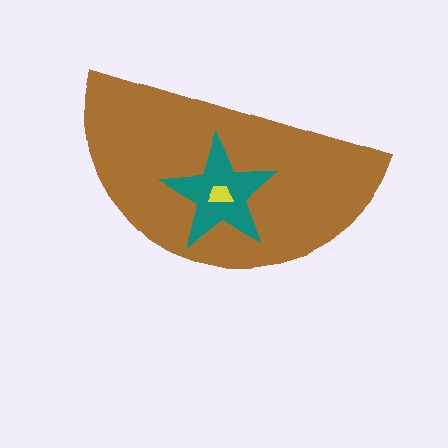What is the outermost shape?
The brown semicircle.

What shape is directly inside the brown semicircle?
The teal star.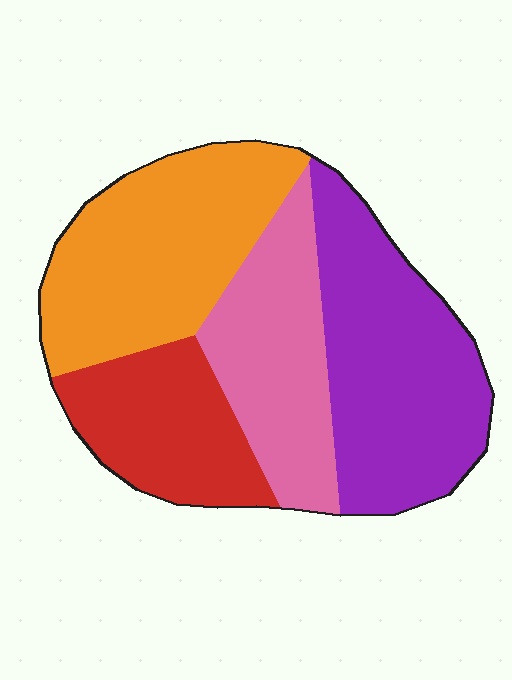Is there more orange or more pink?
Orange.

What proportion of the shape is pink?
Pink takes up about one fifth (1/5) of the shape.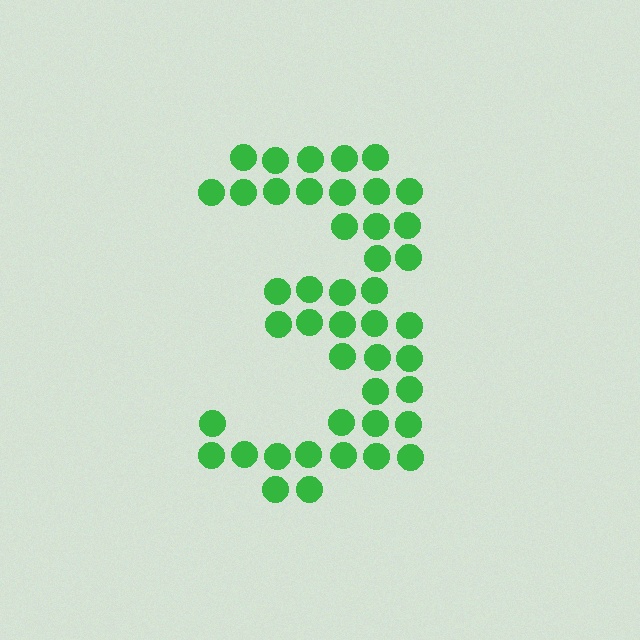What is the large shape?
The large shape is the digit 3.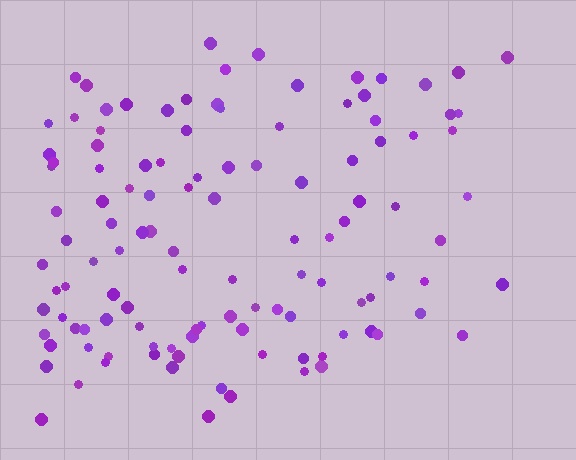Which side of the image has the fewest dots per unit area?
The right.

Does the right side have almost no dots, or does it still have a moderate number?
Still a moderate number, just noticeably fewer than the left.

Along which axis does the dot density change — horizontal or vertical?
Horizontal.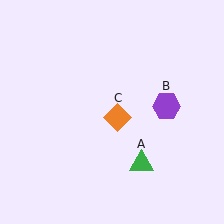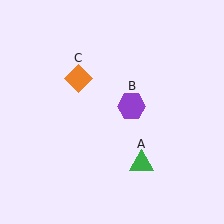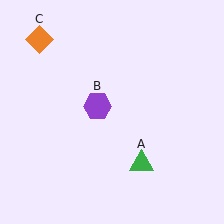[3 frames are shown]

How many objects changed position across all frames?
2 objects changed position: purple hexagon (object B), orange diamond (object C).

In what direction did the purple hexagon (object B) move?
The purple hexagon (object B) moved left.